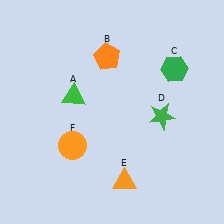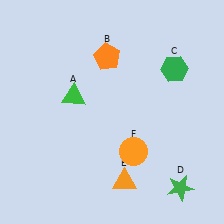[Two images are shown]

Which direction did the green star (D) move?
The green star (D) moved down.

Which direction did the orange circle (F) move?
The orange circle (F) moved right.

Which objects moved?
The objects that moved are: the green star (D), the orange circle (F).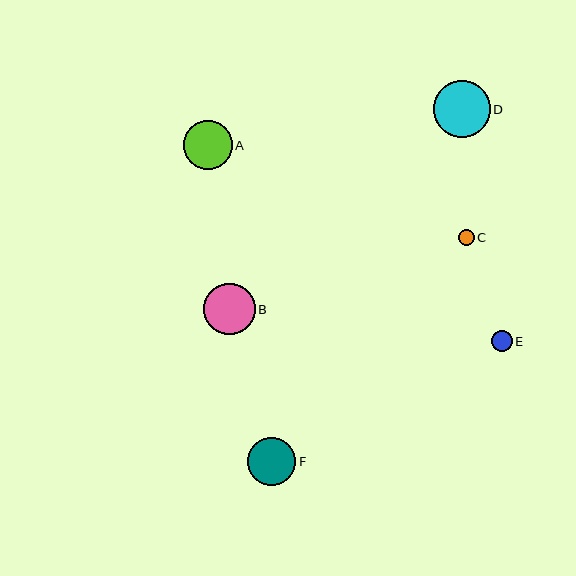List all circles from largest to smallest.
From largest to smallest: D, B, A, F, E, C.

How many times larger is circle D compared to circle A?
Circle D is approximately 1.2 times the size of circle A.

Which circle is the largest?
Circle D is the largest with a size of approximately 57 pixels.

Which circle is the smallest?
Circle C is the smallest with a size of approximately 16 pixels.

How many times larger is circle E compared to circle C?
Circle E is approximately 1.3 times the size of circle C.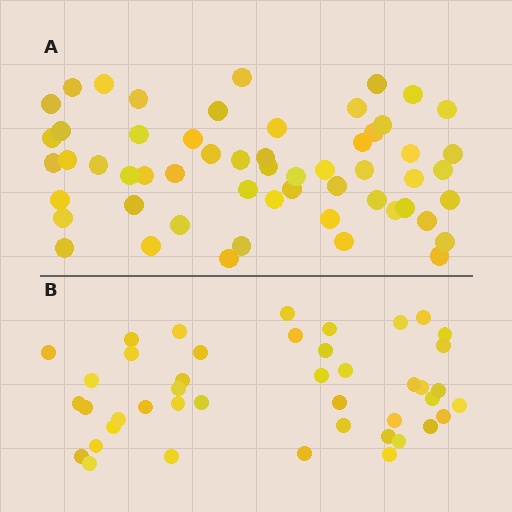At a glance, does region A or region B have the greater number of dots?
Region A (the top region) has more dots.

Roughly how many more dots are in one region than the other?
Region A has approximately 15 more dots than region B.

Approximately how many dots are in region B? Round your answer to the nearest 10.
About 40 dots. (The exact count is 43, which rounds to 40.)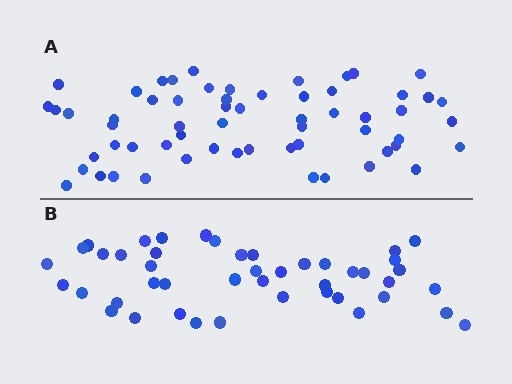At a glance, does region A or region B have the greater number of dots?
Region A (the top region) has more dots.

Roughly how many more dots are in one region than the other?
Region A has approximately 15 more dots than region B.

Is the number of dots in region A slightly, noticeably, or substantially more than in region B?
Region A has noticeably more, but not dramatically so. The ratio is roughly 1.3 to 1.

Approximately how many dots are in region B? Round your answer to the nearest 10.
About 40 dots. (The exact count is 45, which rounds to 40.)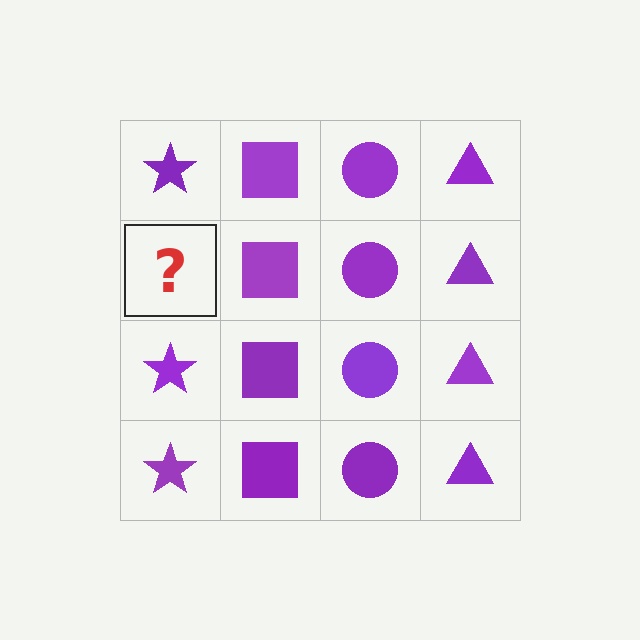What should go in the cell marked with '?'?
The missing cell should contain a purple star.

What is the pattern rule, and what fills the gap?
The rule is that each column has a consistent shape. The gap should be filled with a purple star.